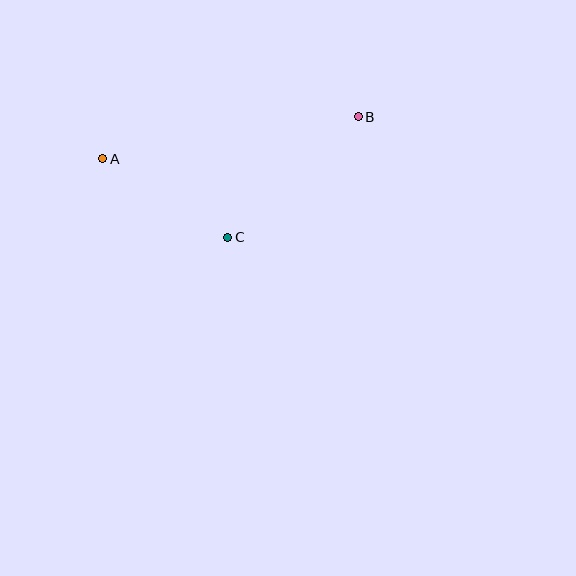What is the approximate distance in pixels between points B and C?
The distance between B and C is approximately 178 pixels.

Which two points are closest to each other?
Points A and C are closest to each other.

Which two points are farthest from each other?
Points A and B are farthest from each other.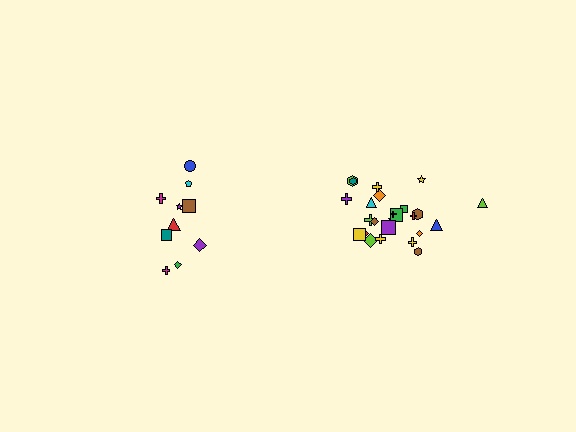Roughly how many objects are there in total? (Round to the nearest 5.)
Roughly 35 objects in total.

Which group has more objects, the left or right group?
The right group.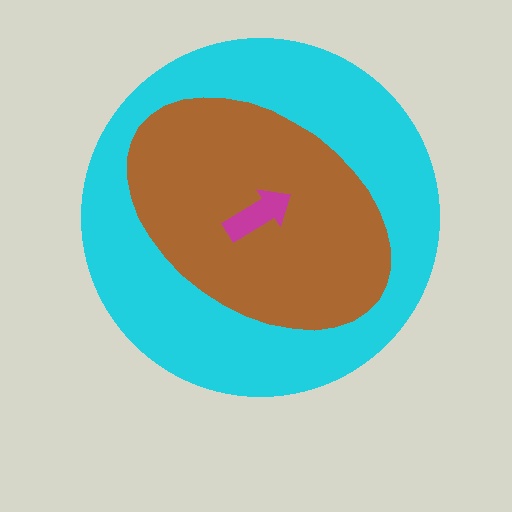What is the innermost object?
The magenta arrow.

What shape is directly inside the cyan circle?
The brown ellipse.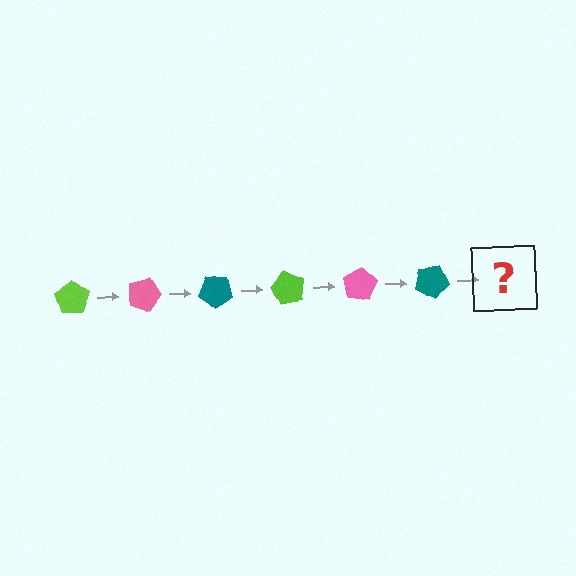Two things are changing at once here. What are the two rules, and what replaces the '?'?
The two rules are that it rotates 20 degrees each step and the color cycles through lime, pink, and teal. The '?' should be a lime pentagon, rotated 120 degrees from the start.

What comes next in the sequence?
The next element should be a lime pentagon, rotated 120 degrees from the start.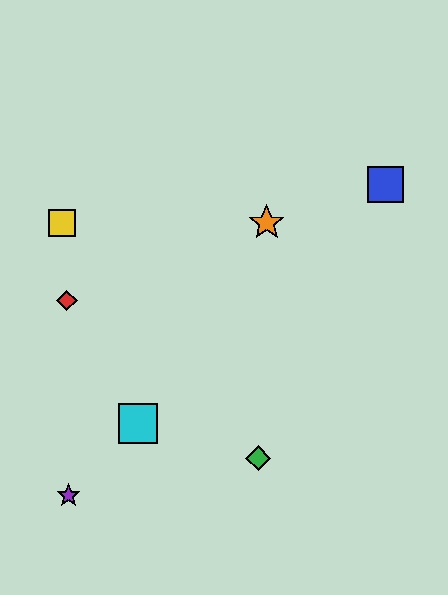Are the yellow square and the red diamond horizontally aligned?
No, the yellow square is at y≈223 and the red diamond is at y≈301.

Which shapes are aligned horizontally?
The yellow square, the orange star are aligned horizontally.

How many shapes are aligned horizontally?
2 shapes (the yellow square, the orange star) are aligned horizontally.